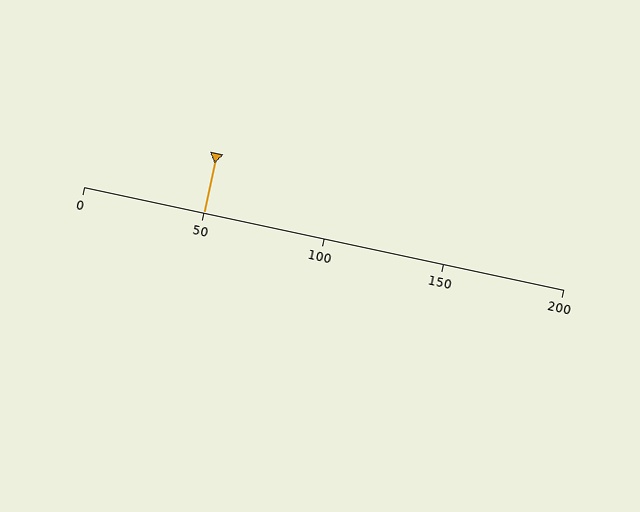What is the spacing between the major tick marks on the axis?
The major ticks are spaced 50 apart.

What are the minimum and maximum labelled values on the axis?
The axis runs from 0 to 200.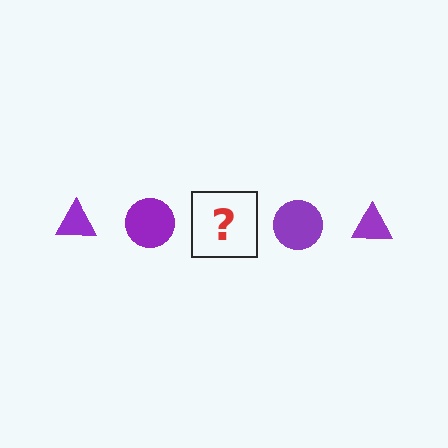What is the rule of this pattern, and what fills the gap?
The rule is that the pattern cycles through triangle, circle shapes in purple. The gap should be filled with a purple triangle.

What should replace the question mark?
The question mark should be replaced with a purple triangle.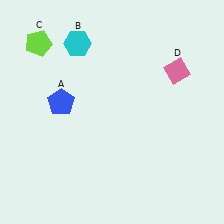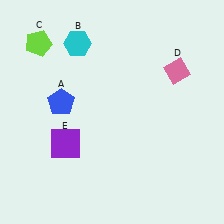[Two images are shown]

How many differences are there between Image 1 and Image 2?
There is 1 difference between the two images.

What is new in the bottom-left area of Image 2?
A purple square (E) was added in the bottom-left area of Image 2.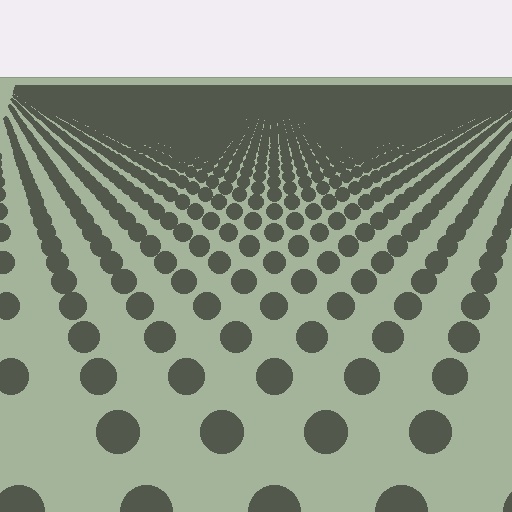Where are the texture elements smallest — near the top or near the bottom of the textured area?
Near the top.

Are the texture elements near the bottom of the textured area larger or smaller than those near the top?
Larger. Near the bottom, elements are closer to the viewer and appear at a bigger on-screen size.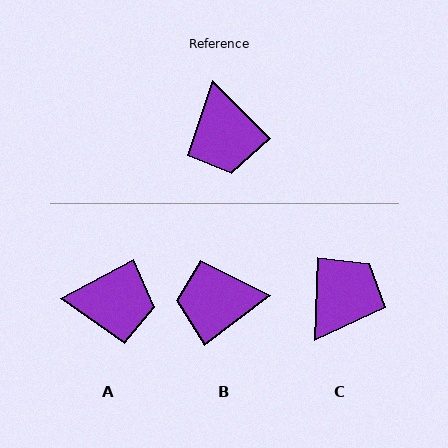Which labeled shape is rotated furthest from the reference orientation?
C, about 133 degrees away.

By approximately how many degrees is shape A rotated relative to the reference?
Approximately 73 degrees counter-clockwise.